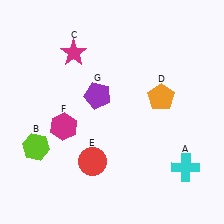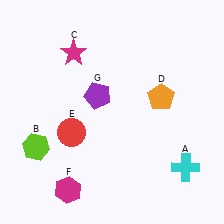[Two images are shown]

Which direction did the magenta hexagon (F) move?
The magenta hexagon (F) moved down.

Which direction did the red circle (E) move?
The red circle (E) moved up.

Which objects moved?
The objects that moved are: the red circle (E), the magenta hexagon (F).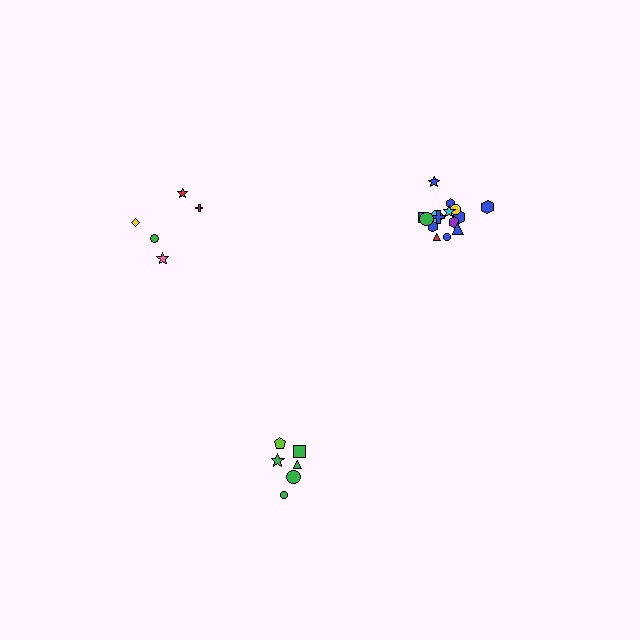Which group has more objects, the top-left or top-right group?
The top-right group.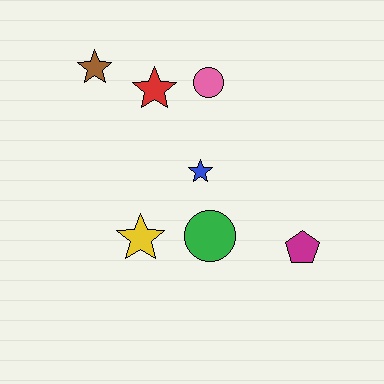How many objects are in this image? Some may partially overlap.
There are 7 objects.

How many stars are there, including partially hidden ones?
There are 4 stars.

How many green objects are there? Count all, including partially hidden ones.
There is 1 green object.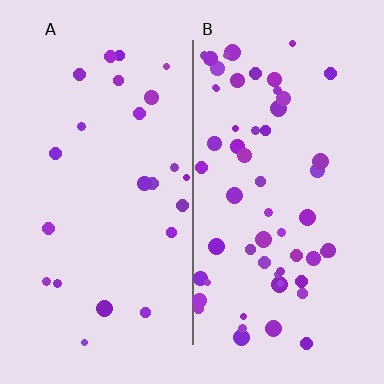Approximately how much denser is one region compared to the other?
Approximately 2.5× — region B over region A.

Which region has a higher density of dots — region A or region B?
B (the right).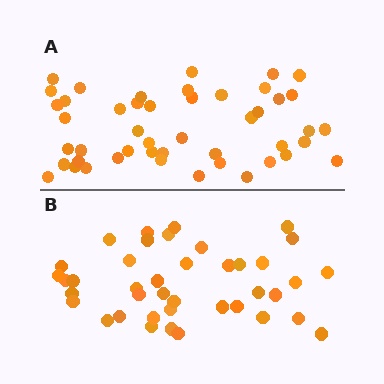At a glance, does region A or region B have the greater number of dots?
Region A (the top region) has more dots.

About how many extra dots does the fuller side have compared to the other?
Region A has roughly 8 or so more dots than region B.